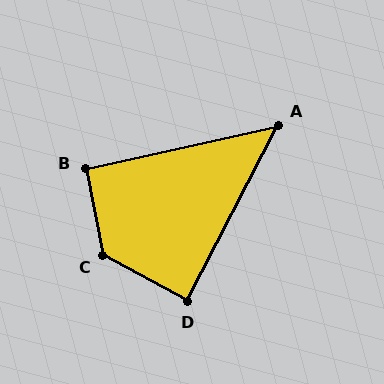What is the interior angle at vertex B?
Approximately 91 degrees (approximately right).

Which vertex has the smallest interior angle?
A, at approximately 50 degrees.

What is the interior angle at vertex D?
Approximately 89 degrees (approximately right).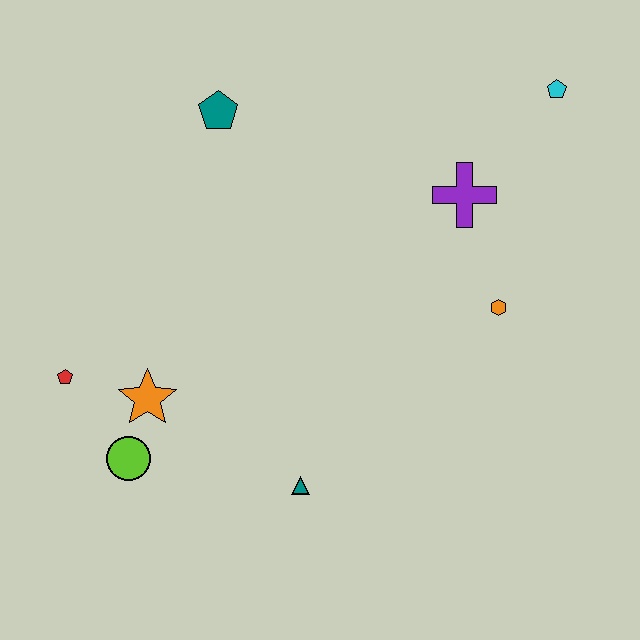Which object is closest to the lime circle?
The orange star is closest to the lime circle.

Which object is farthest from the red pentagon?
The cyan pentagon is farthest from the red pentagon.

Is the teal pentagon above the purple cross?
Yes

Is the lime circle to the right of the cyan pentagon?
No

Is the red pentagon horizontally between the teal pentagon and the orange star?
No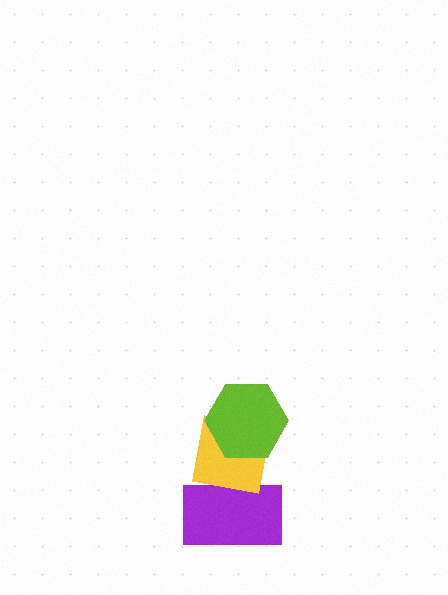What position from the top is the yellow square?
The yellow square is 2nd from the top.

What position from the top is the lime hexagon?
The lime hexagon is 1st from the top.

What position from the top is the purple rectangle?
The purple rectangle is 3rd from the top.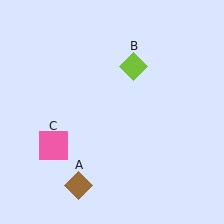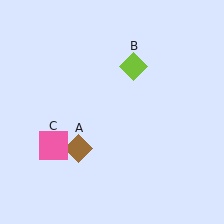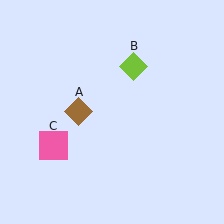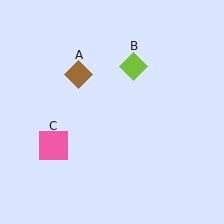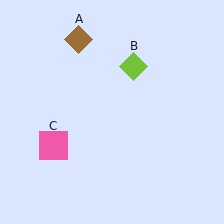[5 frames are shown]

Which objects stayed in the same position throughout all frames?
Lime diamond (object B) and pink square (object C) remained stationary.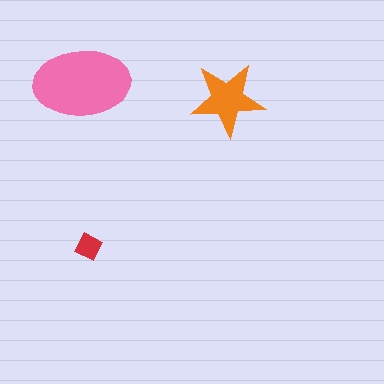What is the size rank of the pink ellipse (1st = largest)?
1st.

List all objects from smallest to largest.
The red diamond, the orange star, the pink ellipse.